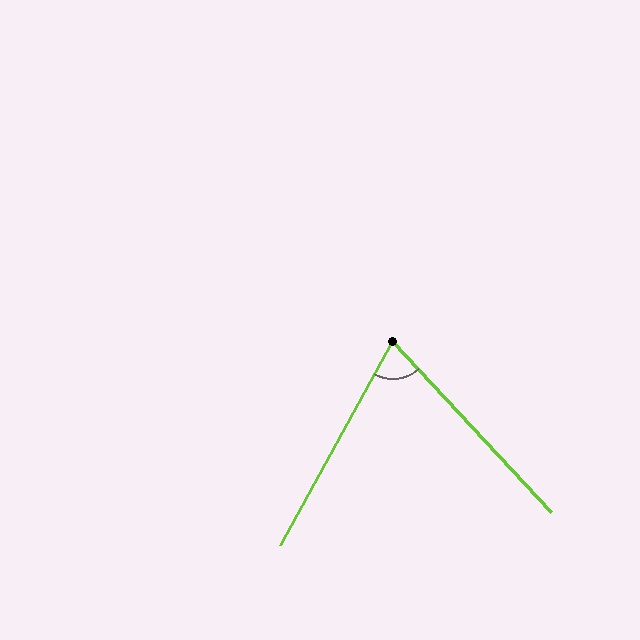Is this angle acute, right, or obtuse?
It is acute.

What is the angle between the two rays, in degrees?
Approximately 72 degrees.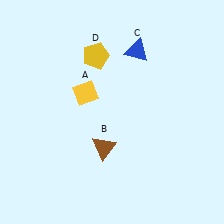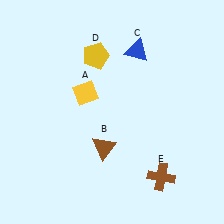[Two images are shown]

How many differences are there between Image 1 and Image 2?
There is 1 difference between the two images.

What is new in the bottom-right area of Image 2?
A brown cross (E) was added in the bottom-right area of Image 2.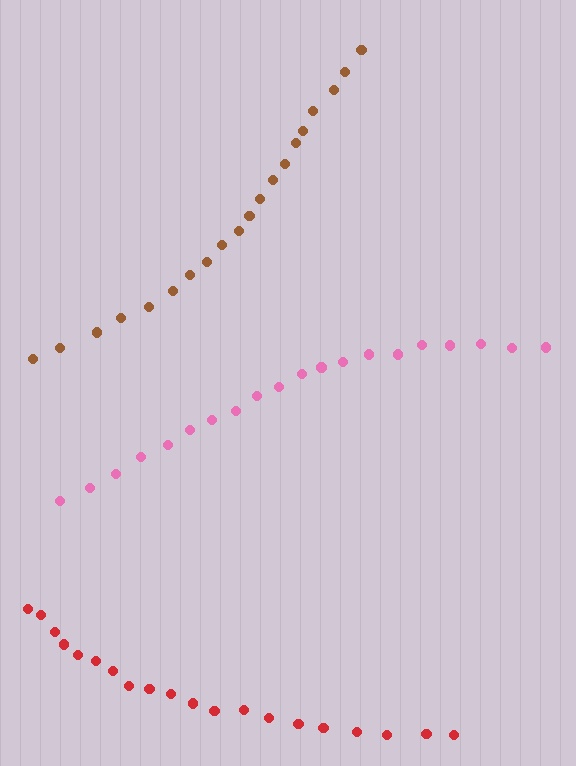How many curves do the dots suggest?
There are 3 distinct paths.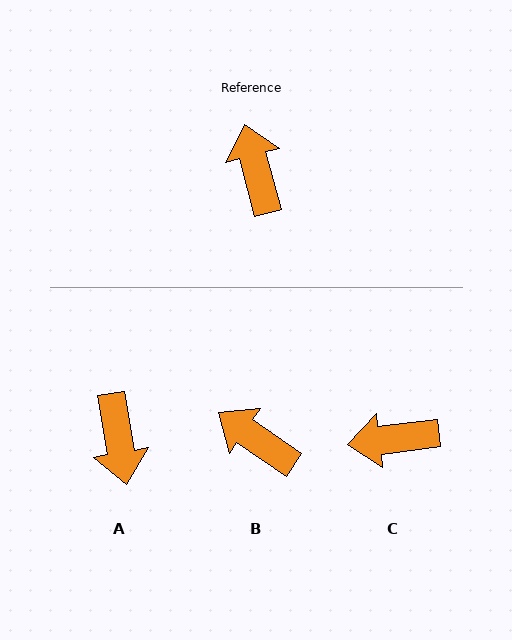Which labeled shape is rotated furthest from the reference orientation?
A, about 175 degrees away.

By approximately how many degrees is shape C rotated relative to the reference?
Approximately 82 degrees counter-clockwise.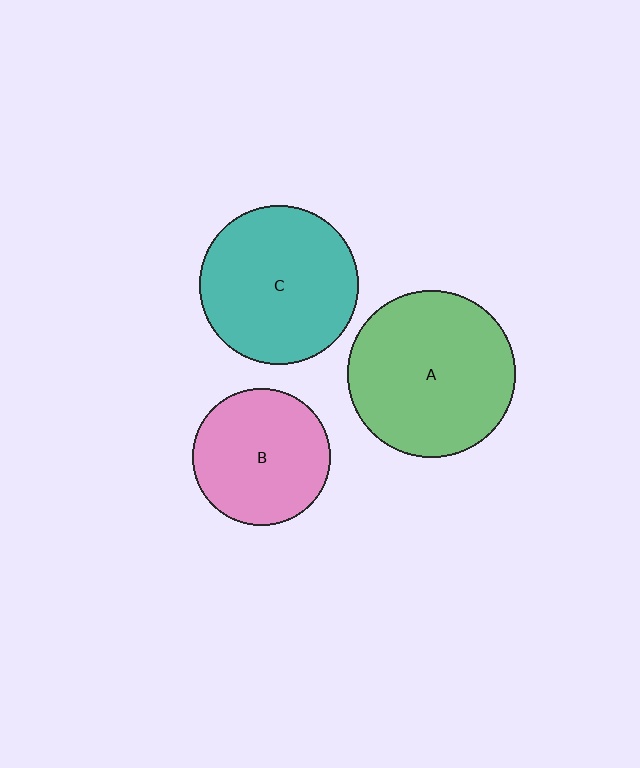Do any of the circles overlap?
No, none of the circles overlap.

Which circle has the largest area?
Circle A (green).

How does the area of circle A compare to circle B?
Approximately 1.5 times.